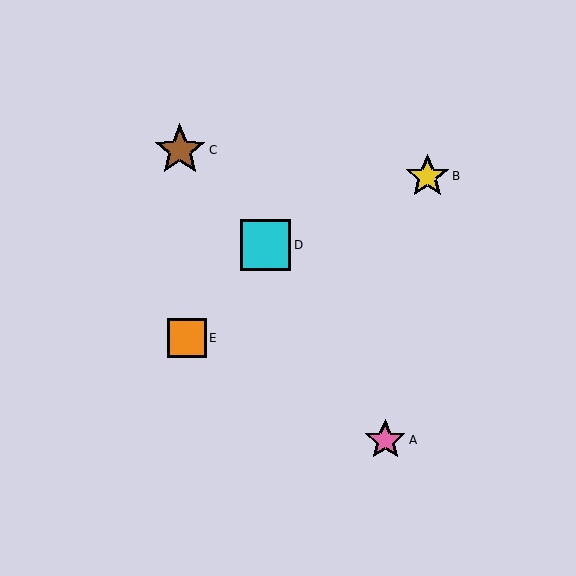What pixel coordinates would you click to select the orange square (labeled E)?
Click at (187, 338) to select the orange square E.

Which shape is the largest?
The brown star (labeled C) is the largest.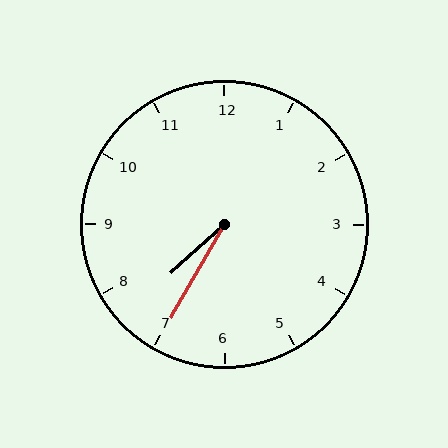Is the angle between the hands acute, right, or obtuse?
It is acute.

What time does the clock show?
7:35.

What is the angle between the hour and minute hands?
Approximately 18 degrees.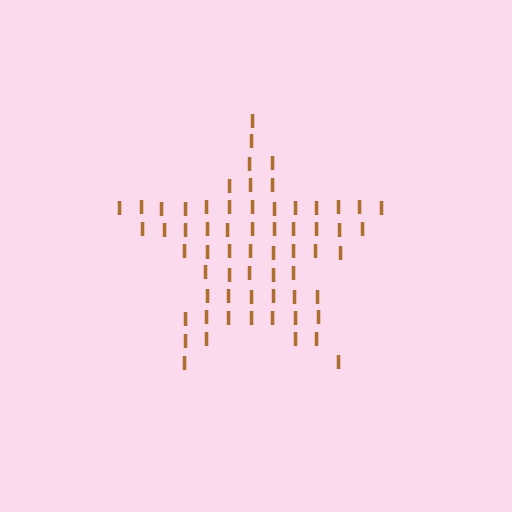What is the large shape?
The large shape is a star.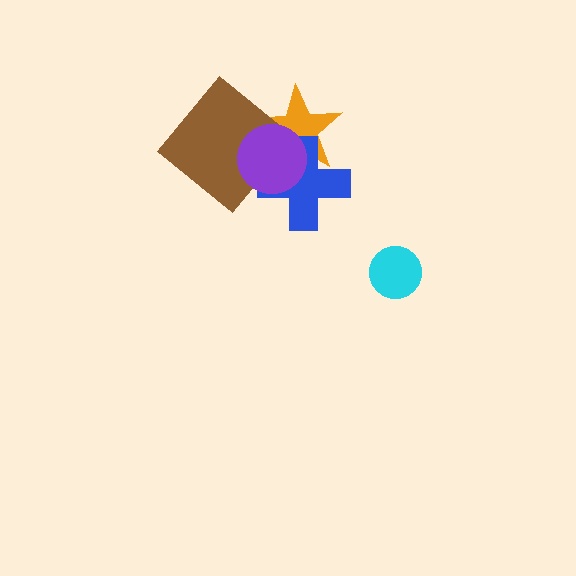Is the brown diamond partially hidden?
Yes, it is partially covered by another shape.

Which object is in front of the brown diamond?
The purple circle is in front of the brown diamond.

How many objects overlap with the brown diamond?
2 objects overlap with the brown diamond.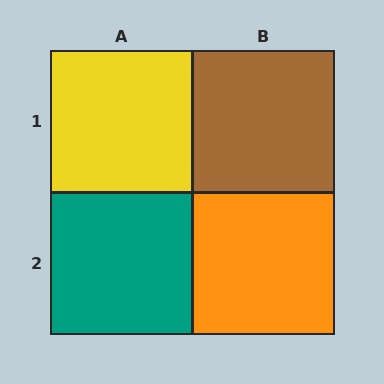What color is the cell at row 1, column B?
Brown.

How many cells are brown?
1 cell is brown.